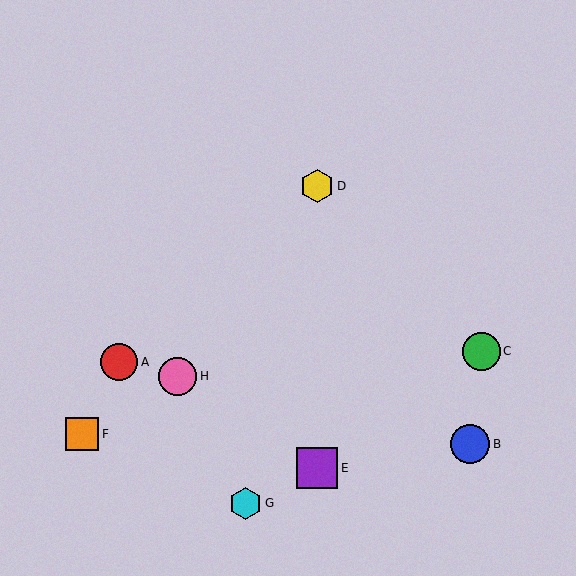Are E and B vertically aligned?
No, E is at x≈317 and B is at x≈470.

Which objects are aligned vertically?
Objects D, E are aligned vertically.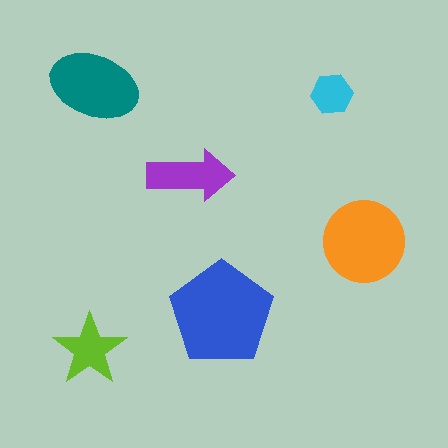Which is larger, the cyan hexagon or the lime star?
The lime star.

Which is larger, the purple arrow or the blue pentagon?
The blue pentagon.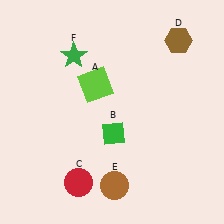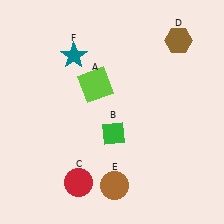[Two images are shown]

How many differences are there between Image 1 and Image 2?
There is 1 difference between the two images.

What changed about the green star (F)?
In Image 1, F is green. In Image 2, it changed to teal.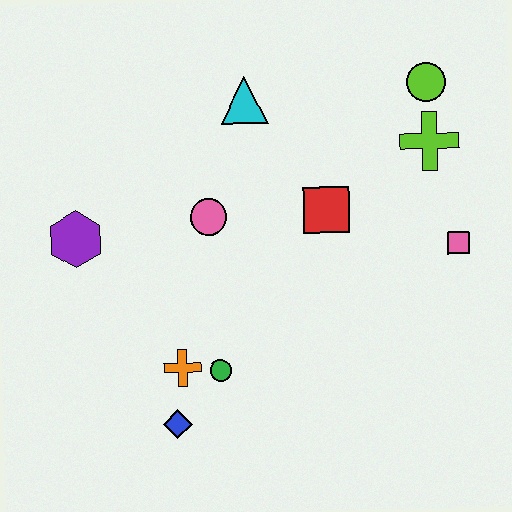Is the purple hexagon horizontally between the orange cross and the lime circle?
No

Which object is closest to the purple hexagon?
The pink circle is closest to the purple hexagon.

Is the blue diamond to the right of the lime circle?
No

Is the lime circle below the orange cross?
No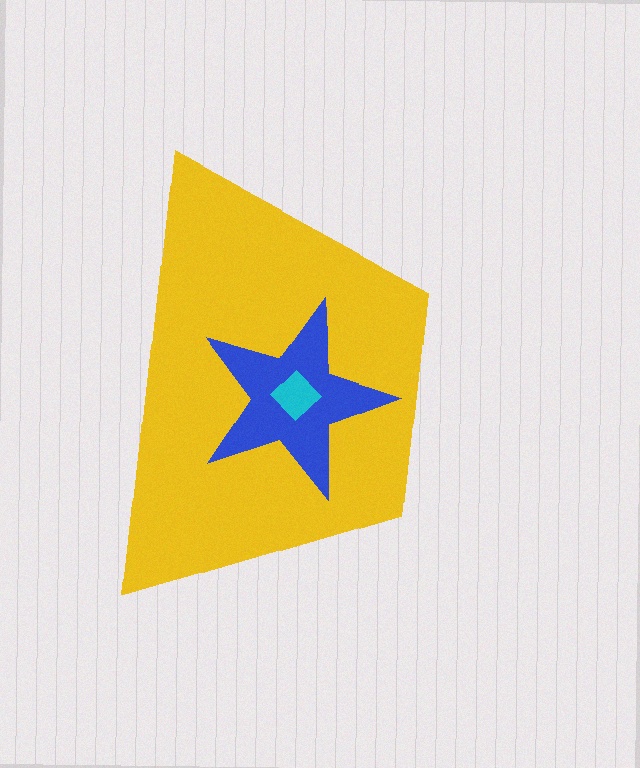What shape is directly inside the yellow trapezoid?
The blue star.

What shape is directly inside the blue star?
The cyan diamond.